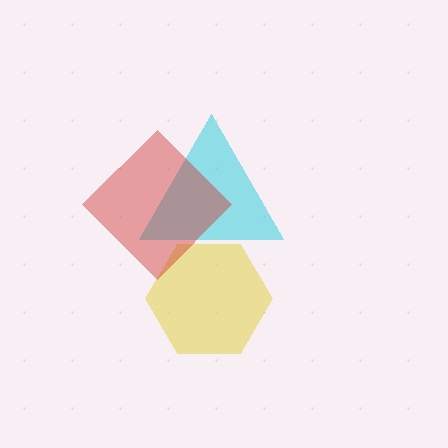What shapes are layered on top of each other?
The layered shapes are: a cyan triangle, a yellow hexagon, a red diamond.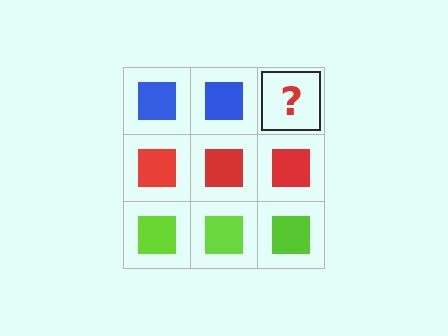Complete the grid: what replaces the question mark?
The question mark should be replaced with a blue square.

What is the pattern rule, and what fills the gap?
The rule is that each row has a consistent color. The gap should be filled with a blue square.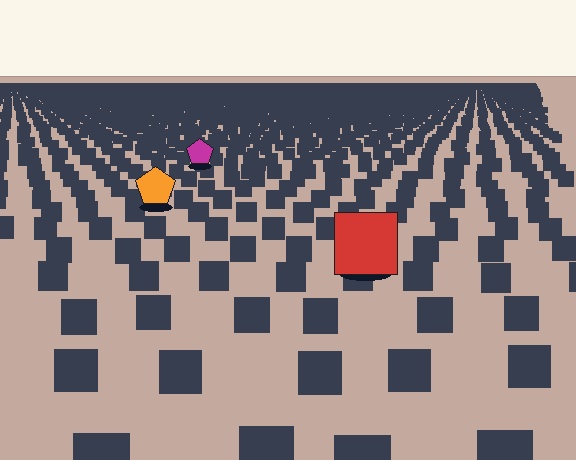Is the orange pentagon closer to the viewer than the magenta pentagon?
Yes. The orange pentagon is closer — you can tell from the texture gradient: the ground texture is coarser near it.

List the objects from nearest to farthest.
From nearest to farthest: the red square, the orange pentagon, the magenta pentagon.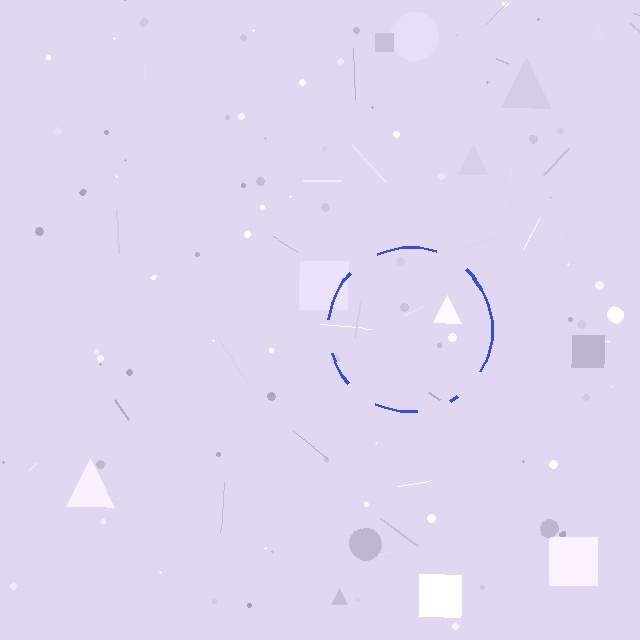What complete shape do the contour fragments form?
The contour fragments form a circle.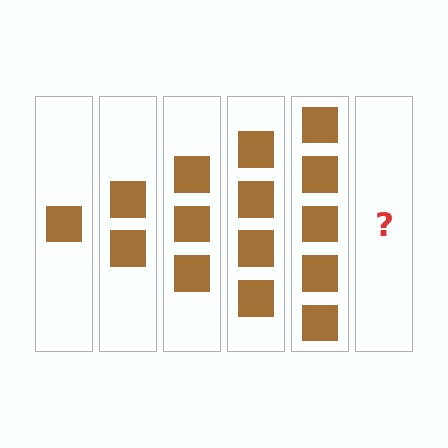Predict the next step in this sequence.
The next step is 6 squares.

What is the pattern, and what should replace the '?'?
The pattern is that each step adds one more square. The '?' should be 6 squares.